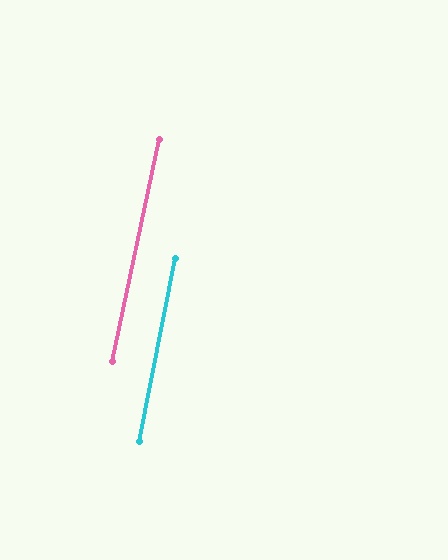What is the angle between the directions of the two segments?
Approximately 1 degree.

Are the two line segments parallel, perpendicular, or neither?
Parallel — their directions differ by only 0.9°.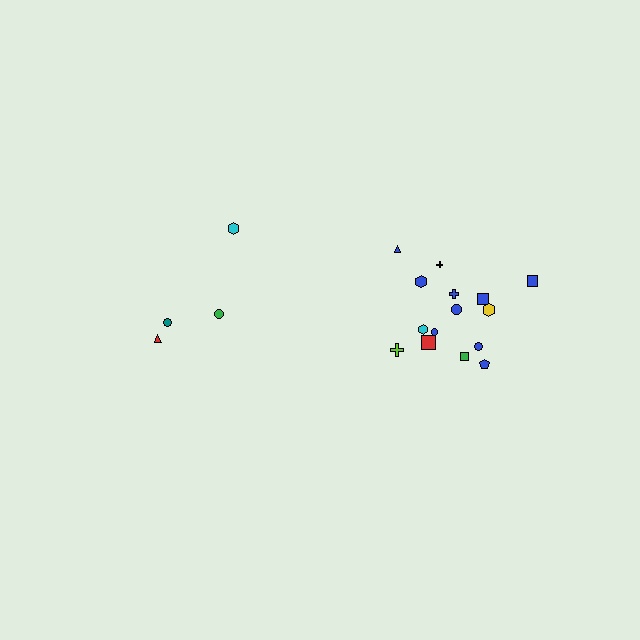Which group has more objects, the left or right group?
The right group.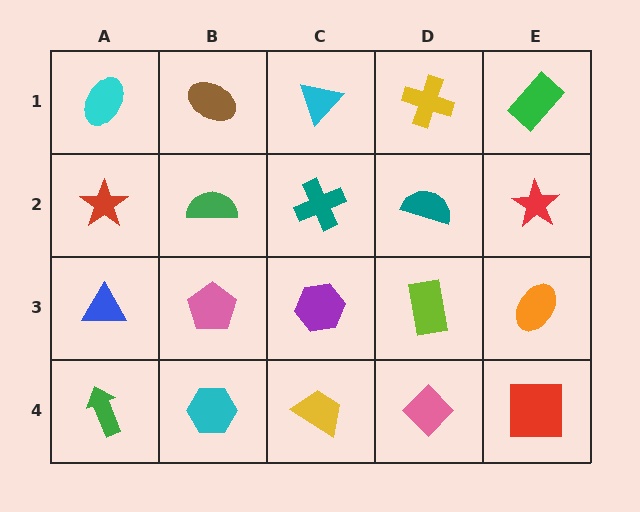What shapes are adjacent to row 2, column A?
A cyan ellipse (row 1, column A), a blue triangle (row 3, column A), a green semicircle (row 2, column B).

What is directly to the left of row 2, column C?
A green semicircle.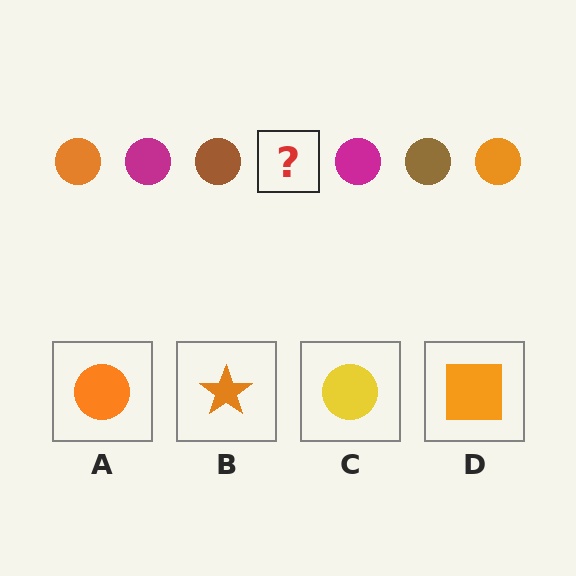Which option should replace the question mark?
Option A.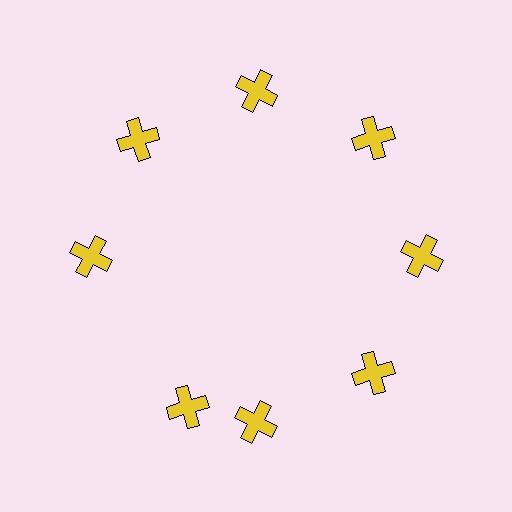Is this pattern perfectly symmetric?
No. The 8 yellow crosses are arranged in a ring, but one element near the 8 o'clock position is rotated out of alignment along the ring, breaking the 8-fold rotational symmetry.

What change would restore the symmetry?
The symmetry would be restored by rotating it back into even spacing with its neighbors so that all 8 crosses sit at equal angles and equal distance from the center.